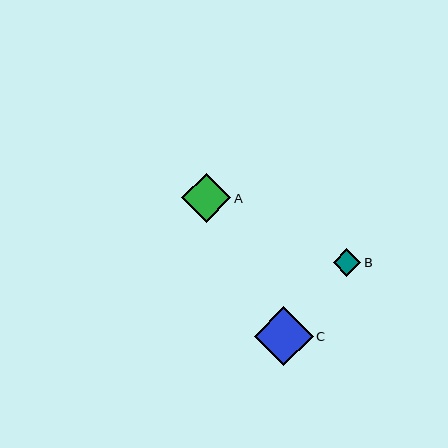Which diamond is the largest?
Diamond C is the largest with a size of approximately 59 pixels.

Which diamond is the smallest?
Diamond B is the smallest with a size of approximately 28 pixels.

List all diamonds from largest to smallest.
From largest to smallest: C, A, B.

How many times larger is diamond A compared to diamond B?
Diamond A is approximately 1.8 times the size of diamond B.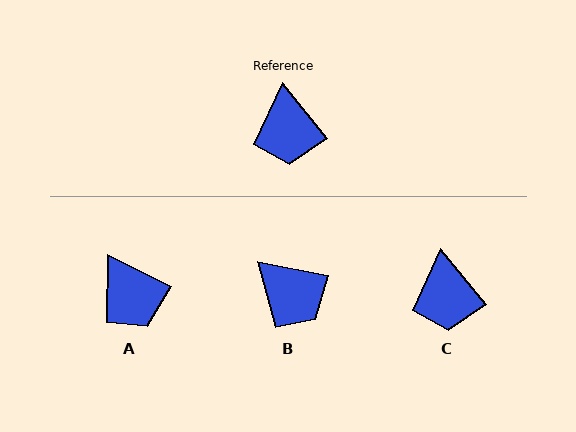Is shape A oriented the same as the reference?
No, it is off by about 24 degrees.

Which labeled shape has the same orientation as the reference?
C.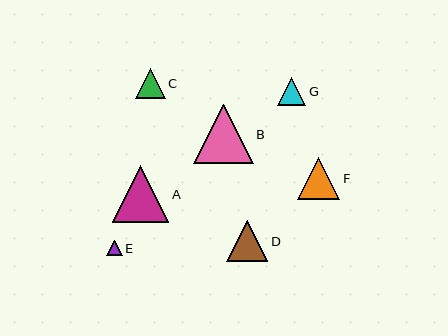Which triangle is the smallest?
Triangle E is the smallest with a size of approximately 16 pixels.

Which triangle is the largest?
Triangle B is the largest with a size of approximately 59 pixels.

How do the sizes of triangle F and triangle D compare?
Triangle F and triangle D are approximately the same size.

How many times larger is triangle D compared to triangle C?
Triangle D is approximately 1.4 times the size of triangle C.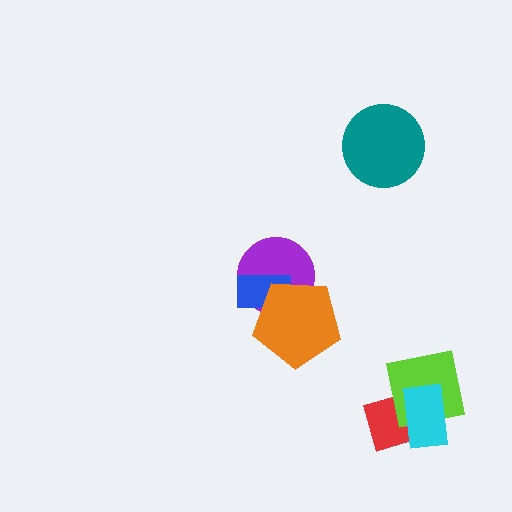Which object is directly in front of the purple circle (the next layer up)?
The blue rectangle is directly in front of the purple circle.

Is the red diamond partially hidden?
Yes, it is partially covered by another shape.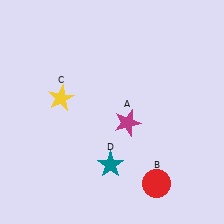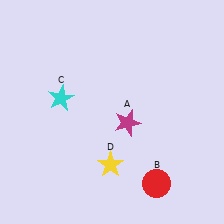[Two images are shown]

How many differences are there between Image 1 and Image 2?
There are 2 differences between the two images.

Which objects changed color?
C changed from yellow to cyan. D changed from teal to yellow.